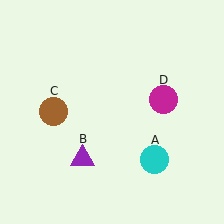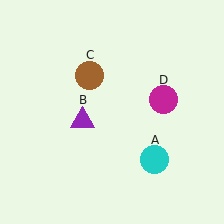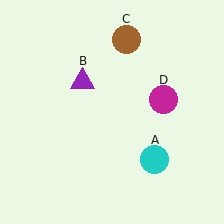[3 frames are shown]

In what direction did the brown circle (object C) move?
The brown circle (object C) moved up and to the right.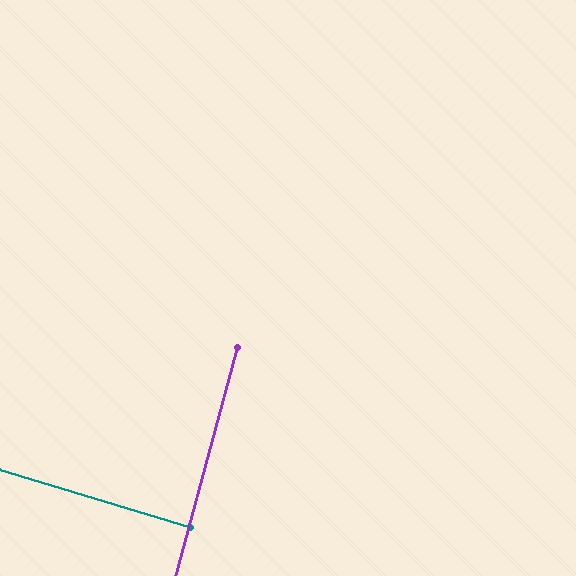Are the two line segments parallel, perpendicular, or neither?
Perpendicular — they meet at approximately 88°.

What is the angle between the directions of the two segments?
Approximately 88 degrees.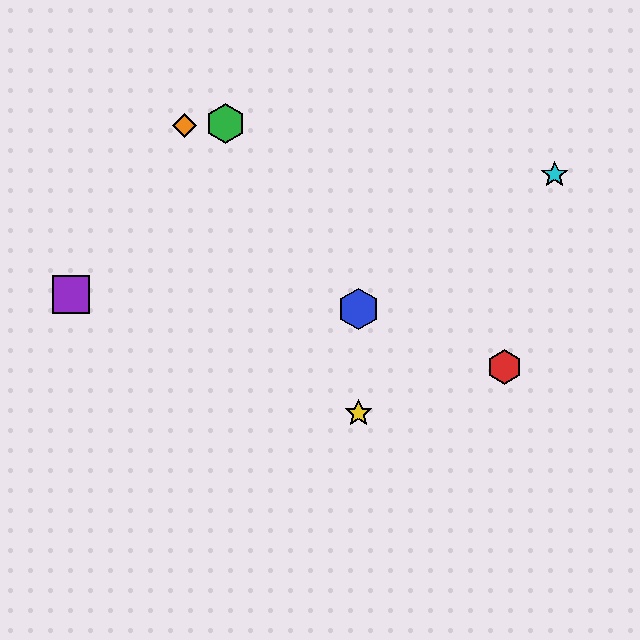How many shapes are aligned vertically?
2 shapes (the blue hexagon, the yellow star) are aligned vertically.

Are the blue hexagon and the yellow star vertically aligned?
Yes, both are at x≈358.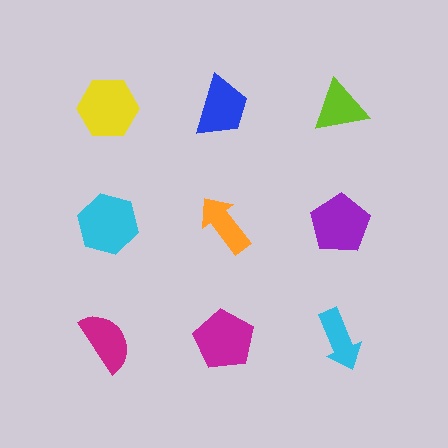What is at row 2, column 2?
An orange arrow.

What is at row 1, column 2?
A blue trapezoid.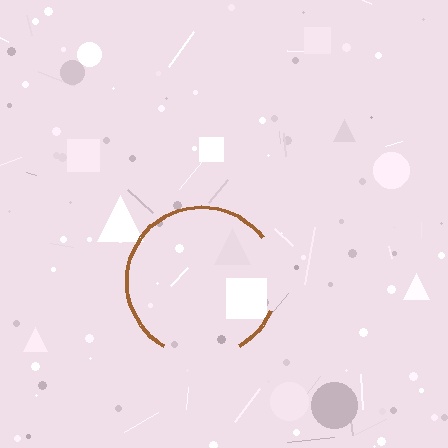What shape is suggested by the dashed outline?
The dashed outline suggests a circle.